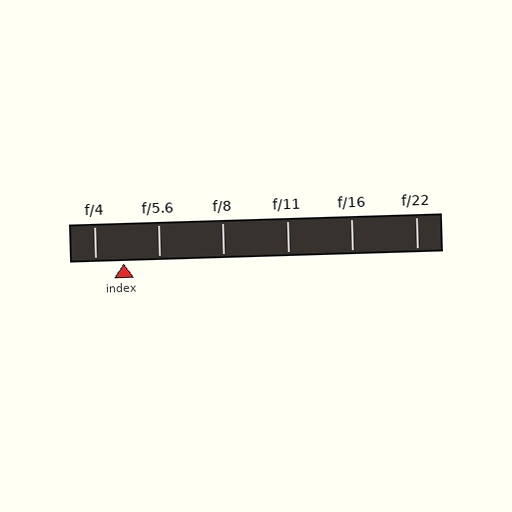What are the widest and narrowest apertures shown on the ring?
The widest aperture shown is f/4 and the narrowest is f/22.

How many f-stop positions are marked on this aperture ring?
There are 6 f-stop positions marked.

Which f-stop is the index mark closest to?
The index mark is closest to f/4.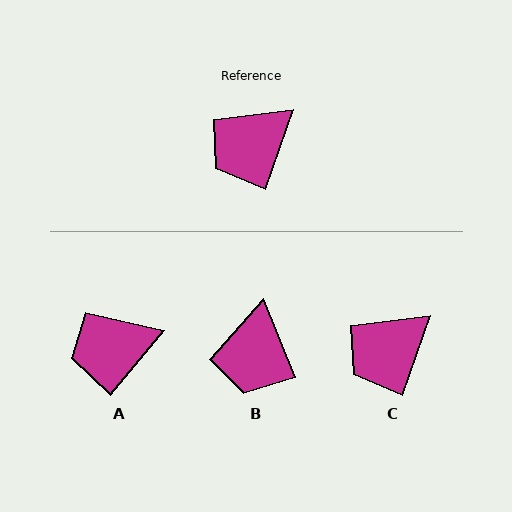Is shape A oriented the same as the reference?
No, it is off by about 20 degrees.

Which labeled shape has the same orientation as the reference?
C.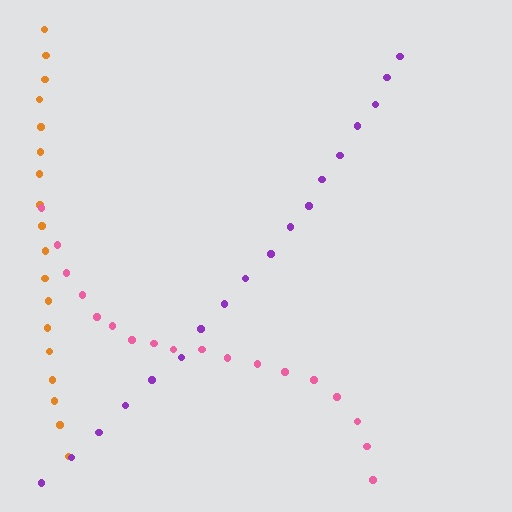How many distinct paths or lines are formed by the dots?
There are 3 distinct paths.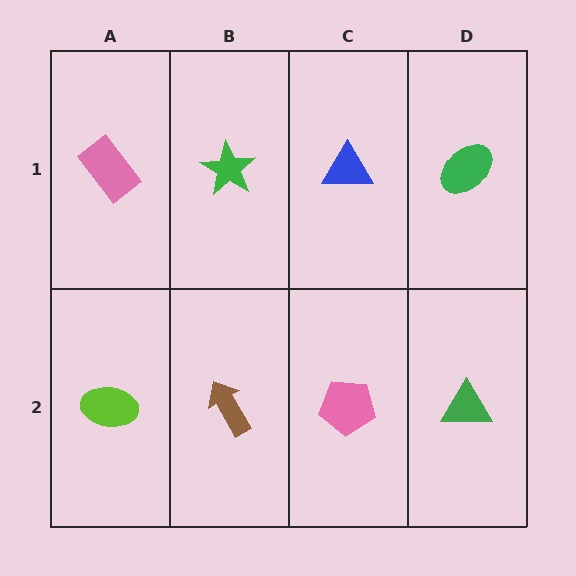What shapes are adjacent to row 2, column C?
A blue triangle (row 1, column C), a brown arrow (row 2, column B), a green triangle (row 2, column D).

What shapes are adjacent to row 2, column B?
A green star (row 1, column B), a lime ellipse (row 2, column A), a pink pentagon (row 2, column C).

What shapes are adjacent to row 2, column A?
A pink rectangle (row 1, column A), a brown arrow (row 2, column B).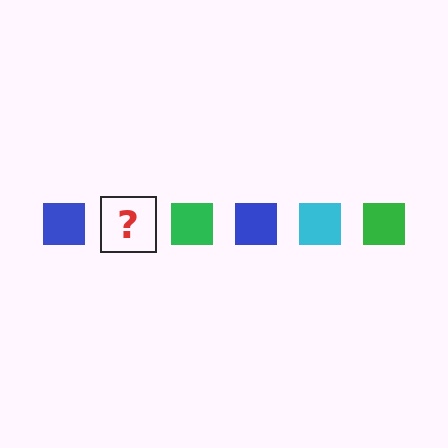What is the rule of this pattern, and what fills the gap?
The rule is that the pattern cycles through blue, cyan, green squares. The gap should be filled with a cyan square.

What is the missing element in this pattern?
The missing element is a cyan square.